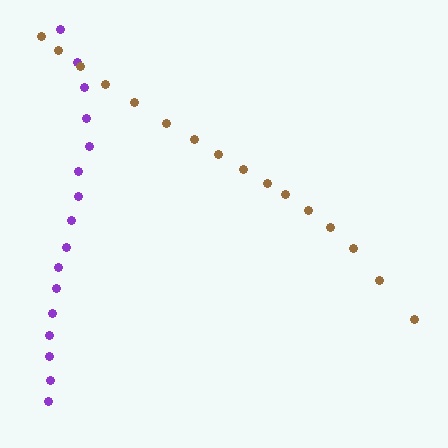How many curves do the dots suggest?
There are 2 distinct paths.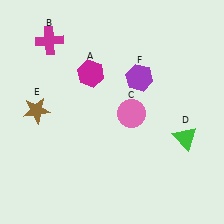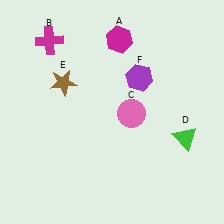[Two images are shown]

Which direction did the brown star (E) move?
The brown star (E) moved up.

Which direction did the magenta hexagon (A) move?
The magenta hexagon (A) moved up.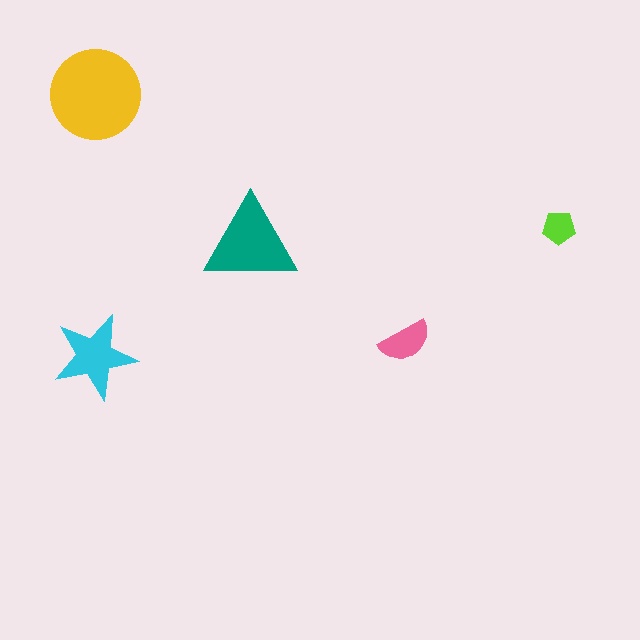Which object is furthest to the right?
The lime pentagon is rightmost.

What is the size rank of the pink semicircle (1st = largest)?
4th.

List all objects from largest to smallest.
The yellow circle, the teal triangle, the cyan star, the pink semicircle, the lime pentagon.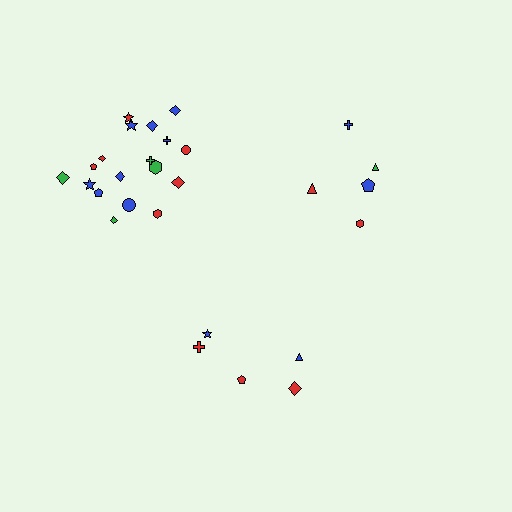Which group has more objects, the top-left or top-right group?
The top-left group.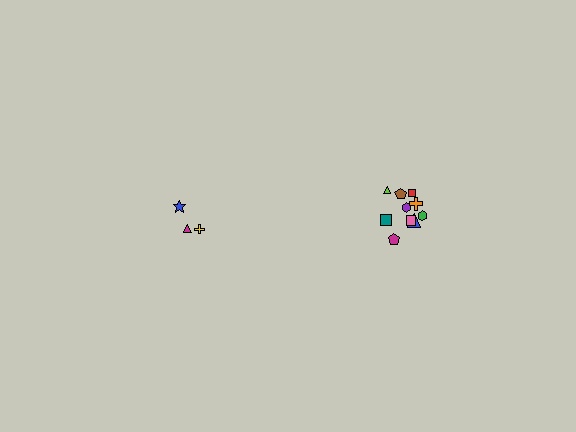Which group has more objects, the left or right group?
The right group.